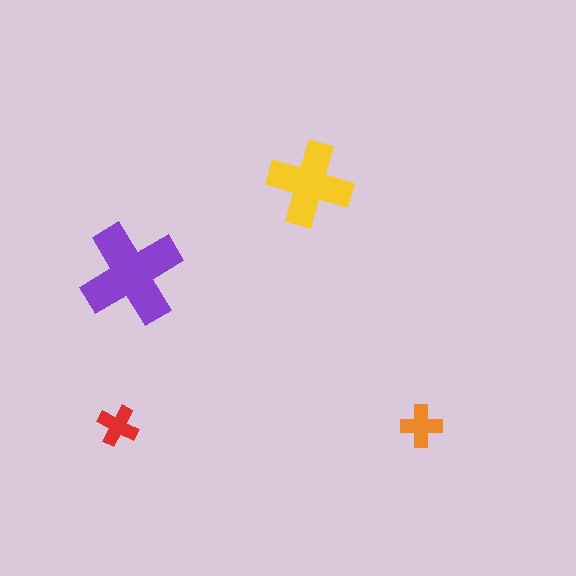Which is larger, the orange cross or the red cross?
The orange one.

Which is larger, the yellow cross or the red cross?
The yellow one.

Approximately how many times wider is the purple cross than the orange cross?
About 2.5 times wider.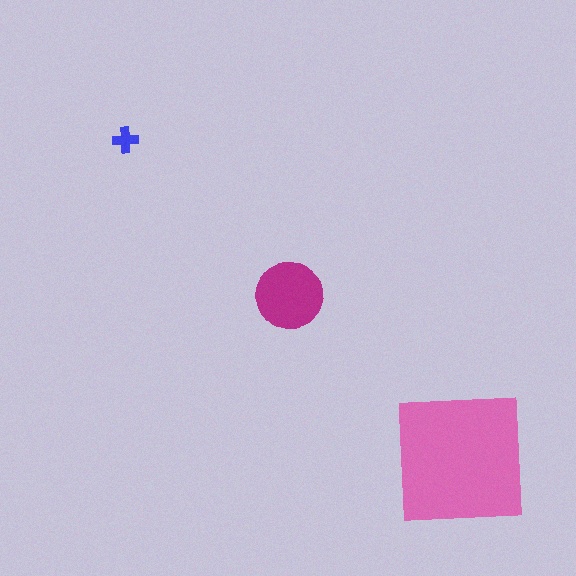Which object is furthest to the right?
The pink square is rightmost.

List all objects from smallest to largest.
The blue cross, the magenta circle, the pink square.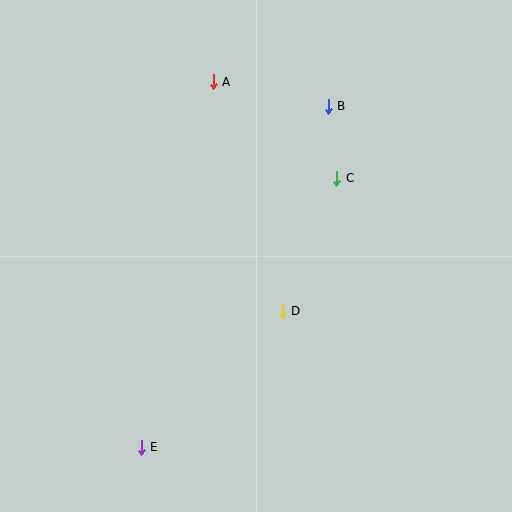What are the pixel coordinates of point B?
Point B is at (328, 106).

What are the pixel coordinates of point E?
Point E is at (141, 447).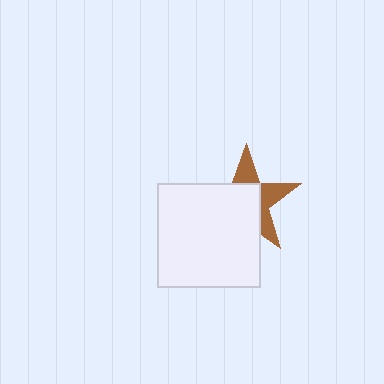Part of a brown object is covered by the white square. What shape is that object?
It is a star.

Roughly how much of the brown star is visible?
A small part of it is visible (roughly 40%).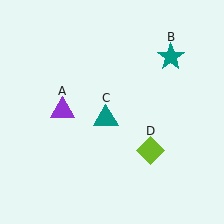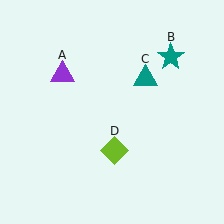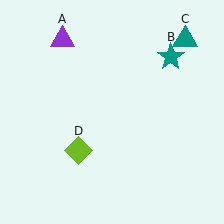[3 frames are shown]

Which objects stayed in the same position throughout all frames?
Teal star (object B) remained stationary.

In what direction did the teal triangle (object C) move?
The teal triangle (object C) moved up and to the right.